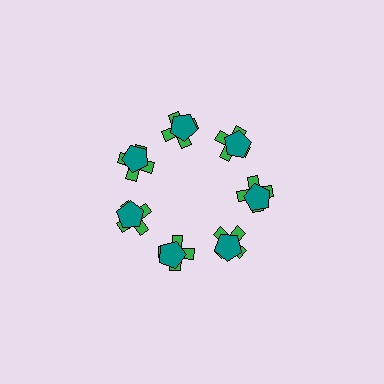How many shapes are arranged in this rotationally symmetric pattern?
There are 14 shapes, arranged in 7 groups of 2.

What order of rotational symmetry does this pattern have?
This pattern has 7-fold rotational symmetry.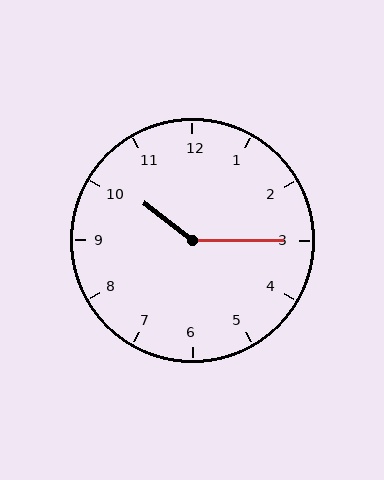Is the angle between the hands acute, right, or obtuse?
It is obtuse.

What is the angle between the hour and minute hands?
Approximately 142 degrees.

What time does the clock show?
10:15.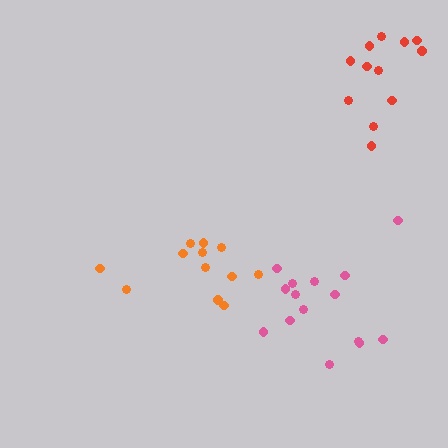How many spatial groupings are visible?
There are 3 spatial groupings.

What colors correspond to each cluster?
The clusters are colored: pink, orange, red.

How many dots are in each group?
Group 1: 15 dots, Group 2: 12 dots, Group 3: 12 dots (39 total).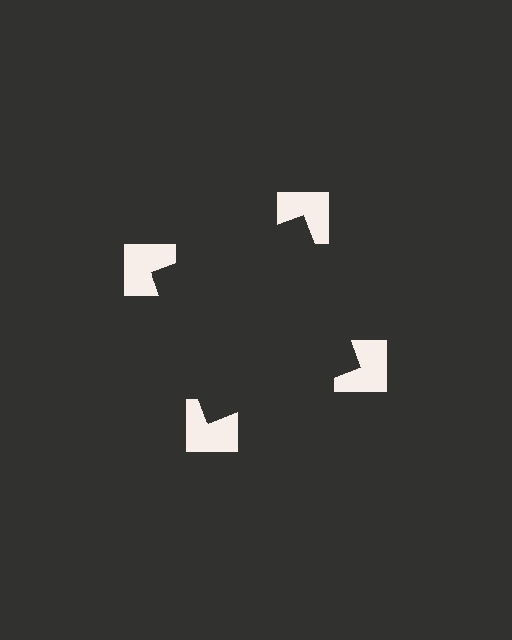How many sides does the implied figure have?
4 sides.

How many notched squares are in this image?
There are 4 — one at each vertex of the illusory square.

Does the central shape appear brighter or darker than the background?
It typically appears slightly darker than the background, even though no actual brightness change is drawn.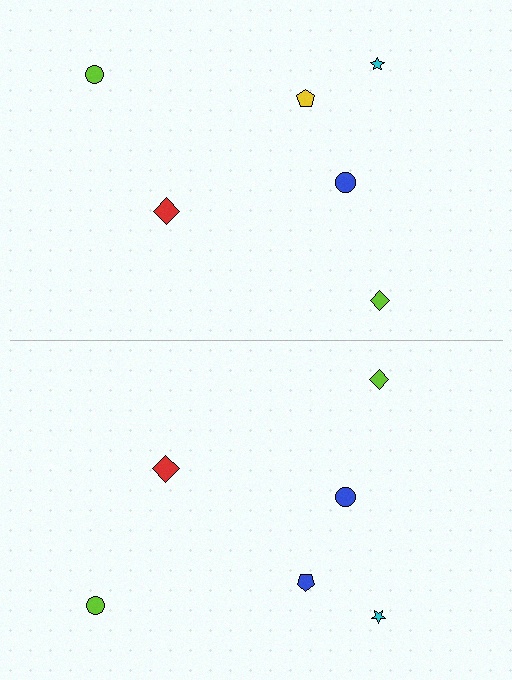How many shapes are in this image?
There are 12 shapes in this image.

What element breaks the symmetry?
The blue pentagon on the bottom side breaks the symmetry — its mirror counterpart is yellow.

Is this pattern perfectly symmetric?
No, the pattern is not perfectly symmetric. The blue pentagon on the bottom side breaks the symmetry — its mirror counterpart is yellow.